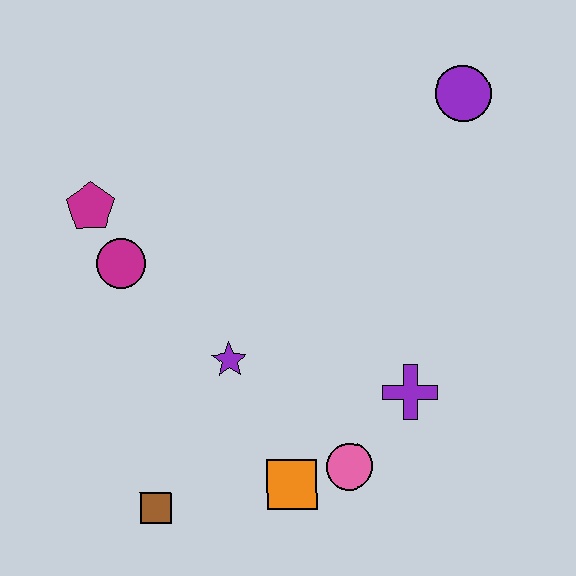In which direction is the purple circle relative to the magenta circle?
The purple circle is to the right of the magenta circle.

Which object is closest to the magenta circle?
The magenta pentagon is closest to the magenta circle.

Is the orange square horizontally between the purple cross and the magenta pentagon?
Yes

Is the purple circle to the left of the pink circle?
No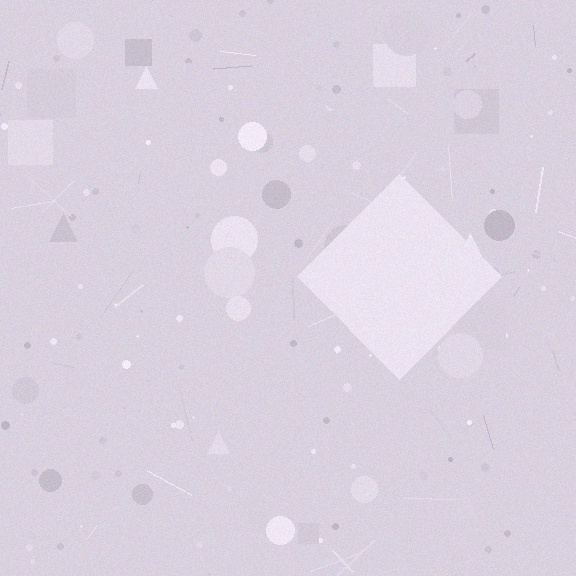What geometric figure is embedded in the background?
A diamond is embedded in the background.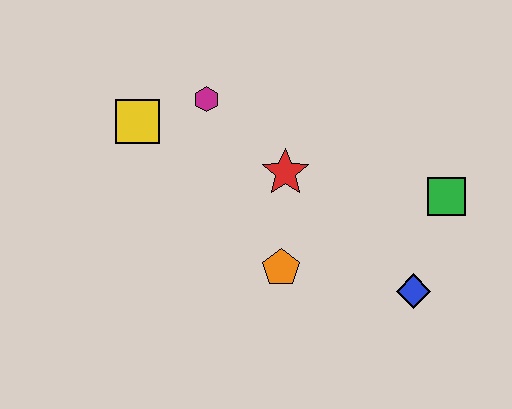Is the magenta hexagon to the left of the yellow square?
No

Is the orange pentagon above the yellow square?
No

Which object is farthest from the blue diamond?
The yellow square is farthest from the blue diamond.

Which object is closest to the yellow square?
The magenta hexagon is closest to the yellow square.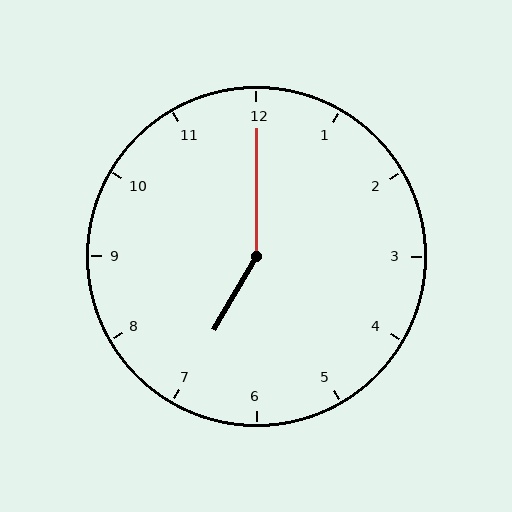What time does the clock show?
7:00.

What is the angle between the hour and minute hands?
Approximately 150 degrees.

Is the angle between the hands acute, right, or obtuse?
It is obtuse.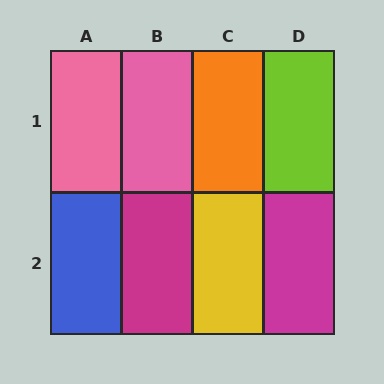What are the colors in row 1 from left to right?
Pink, pink, orange, lime.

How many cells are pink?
2 cells are pink.